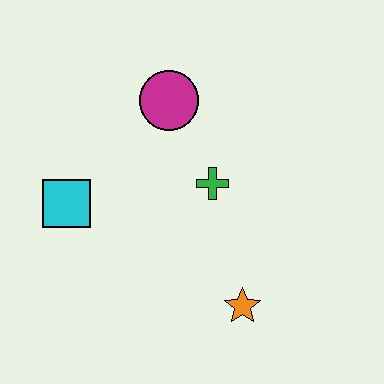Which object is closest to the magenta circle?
The green cross is closest to the magenta circle.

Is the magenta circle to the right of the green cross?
No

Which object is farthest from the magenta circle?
The orange star is farthest from the magenta circle.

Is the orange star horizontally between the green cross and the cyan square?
No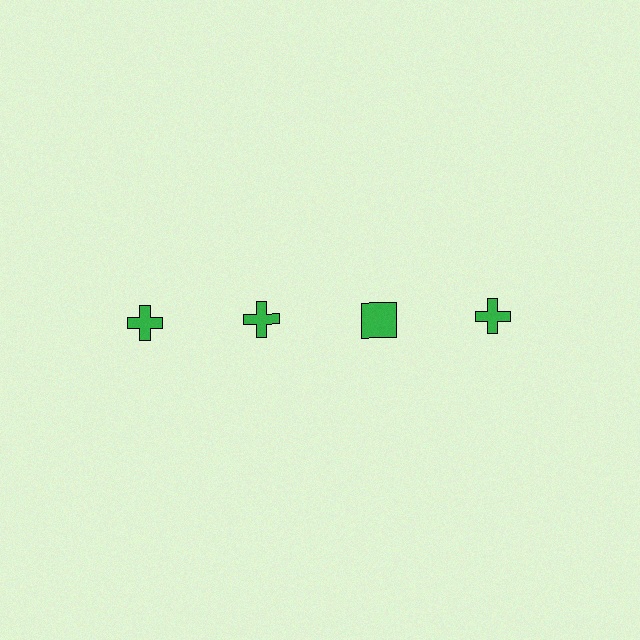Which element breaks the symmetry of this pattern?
The green square in the top row, center column breaks the symmetry. All other shapes are green crosses.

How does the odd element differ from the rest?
It has a different shape: square instead of cross.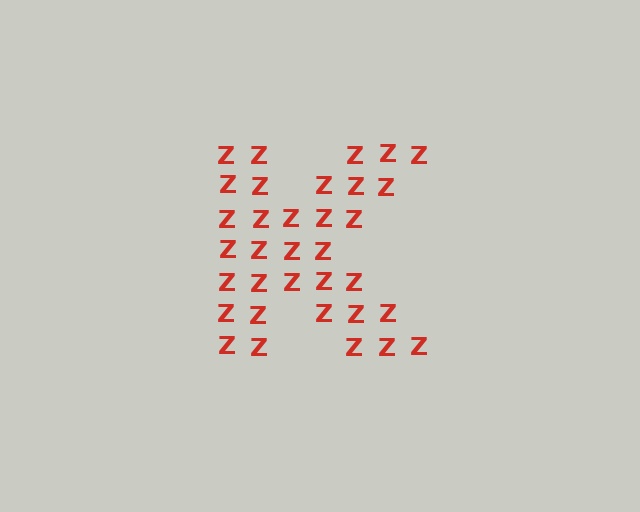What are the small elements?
The small elements are letter Z's.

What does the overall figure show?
The overall figure shows the letter K.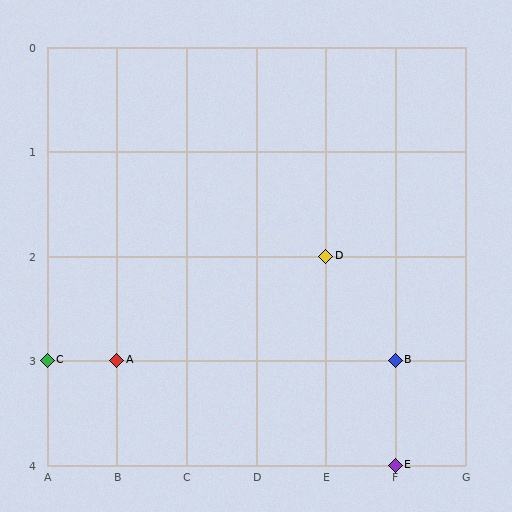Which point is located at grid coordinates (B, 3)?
Point A is at (B, 3).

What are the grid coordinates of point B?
Point B is at grid coordinates (F, 3).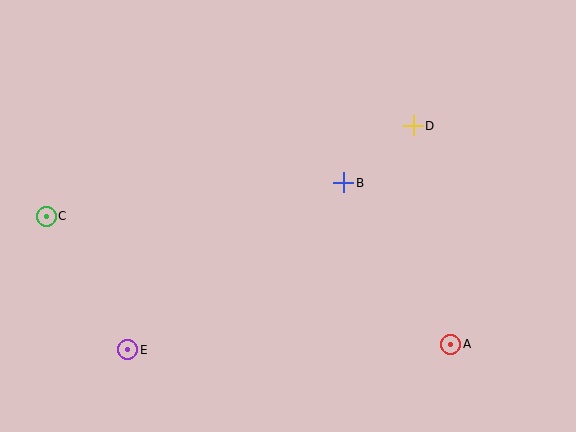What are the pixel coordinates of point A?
Point A is at (451, 344).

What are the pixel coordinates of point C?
Point C is at (46, 216).